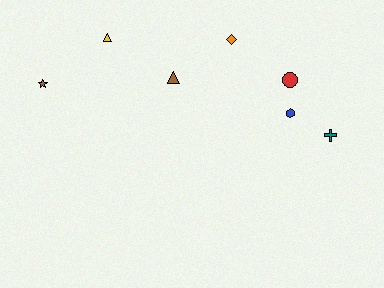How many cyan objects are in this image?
There are no cyan objects.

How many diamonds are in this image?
There is 1 diamond.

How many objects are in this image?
There are 7 objects.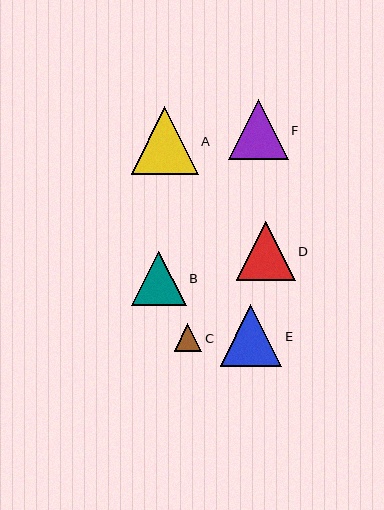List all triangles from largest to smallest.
From largest to smallest: A, E, F, D, B, C.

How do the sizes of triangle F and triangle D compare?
Triangle F and triangle D are approximately the same size.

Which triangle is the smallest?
Triangle C is the smallest with a size of approximately 27 pixels.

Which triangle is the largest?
Triangle A is the largest with a size of approximately 67 pixels.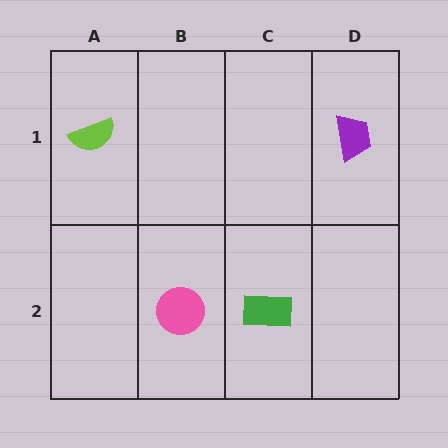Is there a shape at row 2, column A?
No, that cell is empty.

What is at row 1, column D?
A purple trapezoid.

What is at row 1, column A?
A lime semicircle.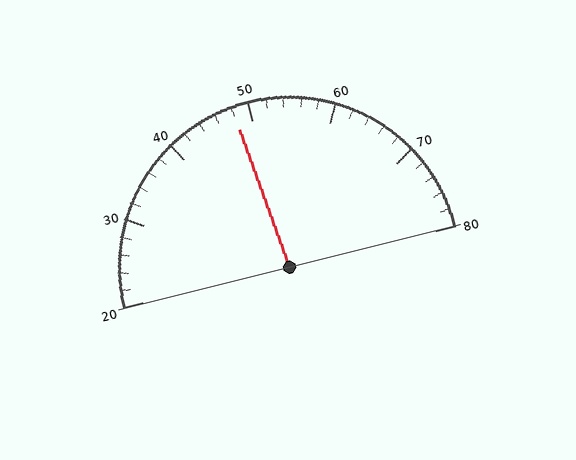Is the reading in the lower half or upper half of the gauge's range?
The reading is in the lower half of the range (20 to 80).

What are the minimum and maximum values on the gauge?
The gauge ranges from 20 to 80.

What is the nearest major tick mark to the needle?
The nearest major tick mark is 50.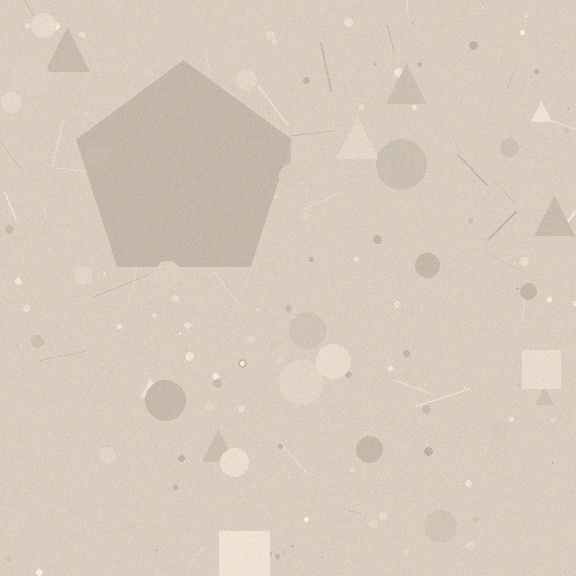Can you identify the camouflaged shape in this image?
The camouflaged shape is a pentagon.